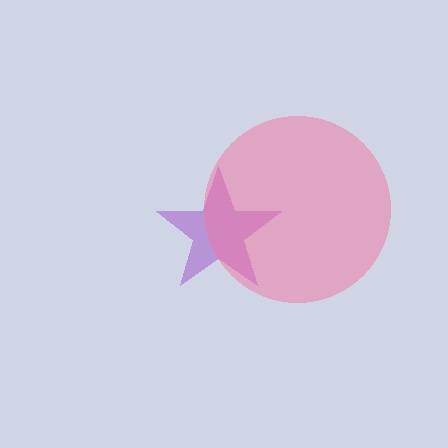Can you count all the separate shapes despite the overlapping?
Yes, there are 2 separate shapes.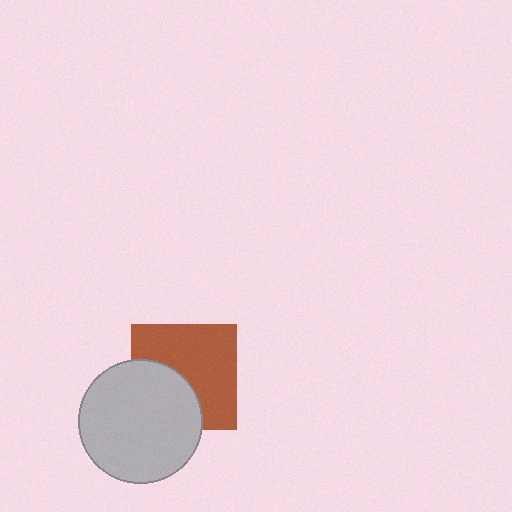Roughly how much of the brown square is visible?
About half of it is visible (roughly 63%).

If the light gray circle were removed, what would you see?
You would see the complete brown square.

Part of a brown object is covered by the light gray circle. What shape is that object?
It is a square.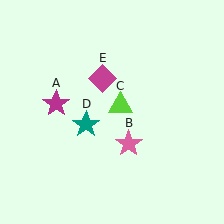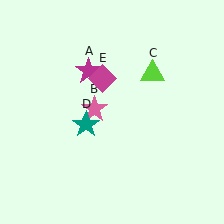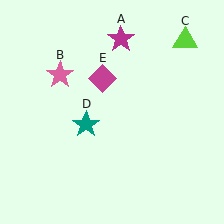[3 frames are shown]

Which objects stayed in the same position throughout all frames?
Teal star (object D) and magenta diamond (object E) remained stationary.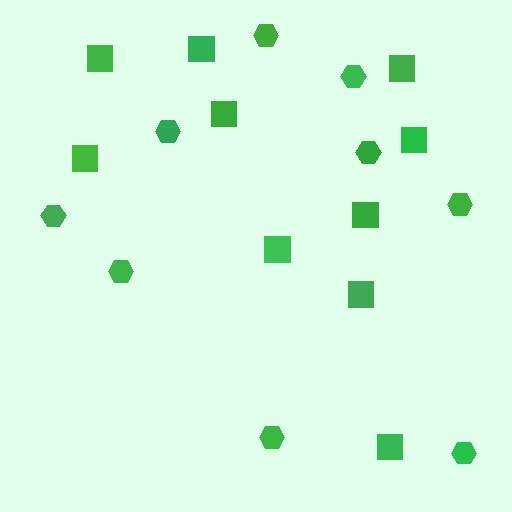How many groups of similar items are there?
There are 2 groups: one group of squares (10) and one group of hexagons (9).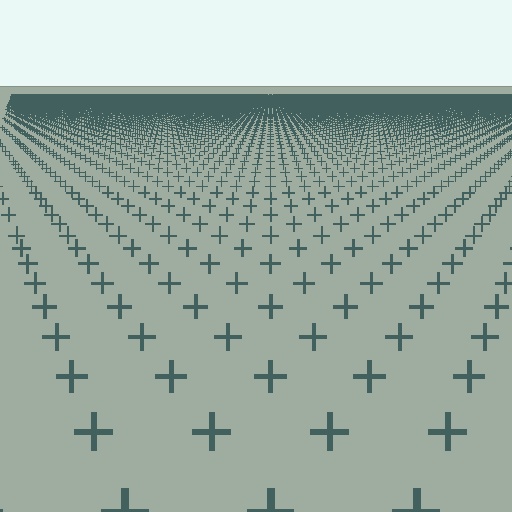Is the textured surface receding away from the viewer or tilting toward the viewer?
The surface is receding away from the viewer. Texture elements get smaller and denser toward the top.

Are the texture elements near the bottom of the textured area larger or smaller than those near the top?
Larger. Near the bottom, elements are closer to the viewer and appear at a bigger on-screen size.